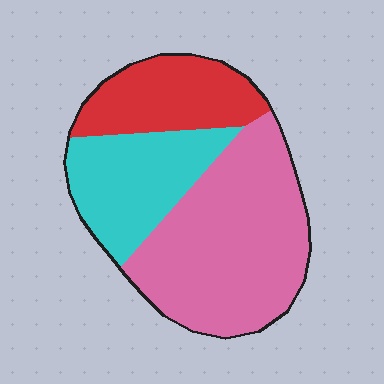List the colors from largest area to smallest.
From largest to smallest: pink, cyan, red.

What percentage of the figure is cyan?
Cyan takes up between a quarter and a half of the figure.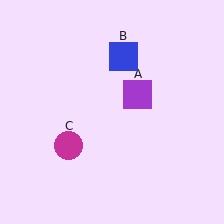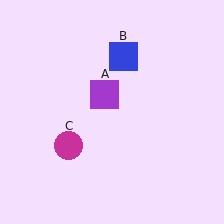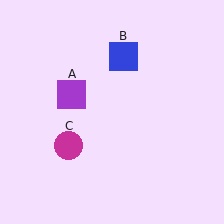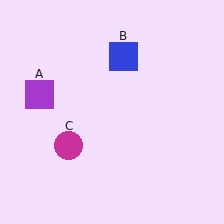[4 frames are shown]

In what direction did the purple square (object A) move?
The purple square (object A) moved left.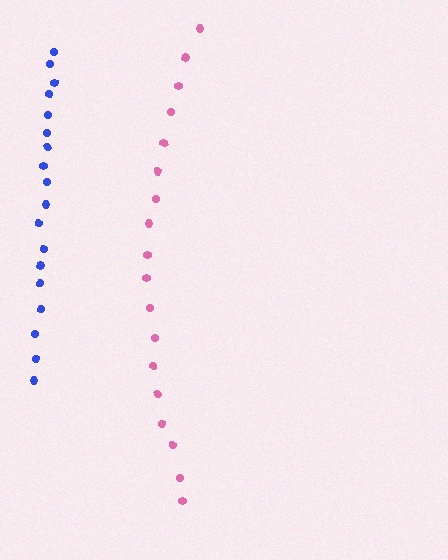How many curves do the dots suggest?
There are 2 distinct paths.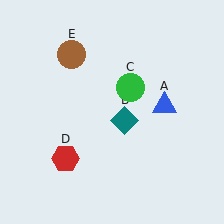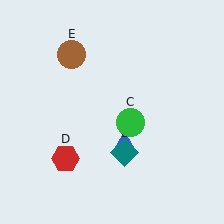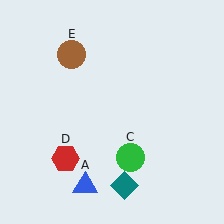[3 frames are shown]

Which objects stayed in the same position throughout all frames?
Red hexagon (object D) and brown circle (object E) remained stationary.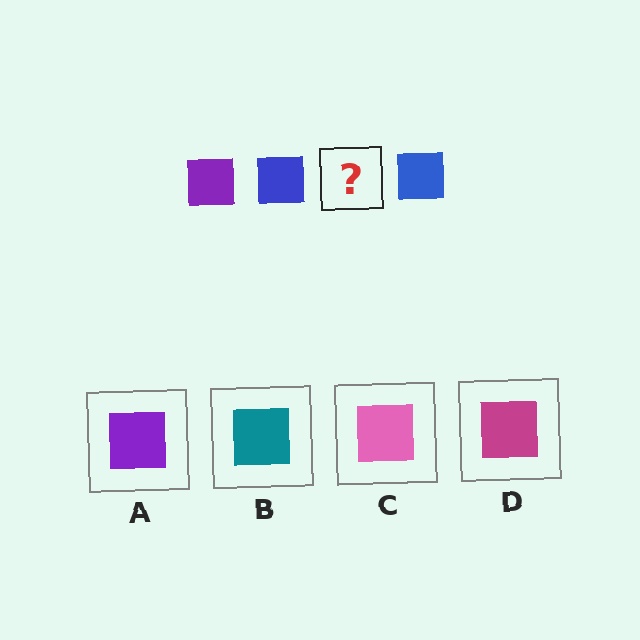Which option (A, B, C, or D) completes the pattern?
A.